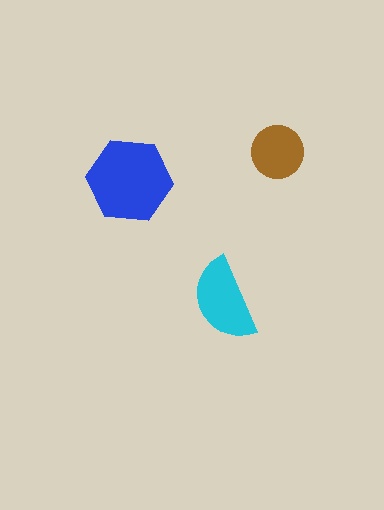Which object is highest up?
The brown circle is topmost.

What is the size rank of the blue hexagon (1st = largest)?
1st.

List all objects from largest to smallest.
The blue hexagon, the cyan semicircle, the brown circle.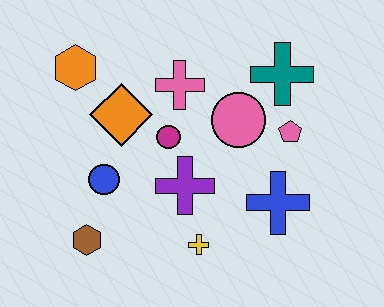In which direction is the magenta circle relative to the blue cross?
The magenta circle is to the left of the blue cross.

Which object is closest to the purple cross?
The magenta circle is closest to the purple cross.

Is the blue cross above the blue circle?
No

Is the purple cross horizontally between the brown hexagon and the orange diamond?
No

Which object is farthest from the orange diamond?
The blue cross is farthest from the orange diamond.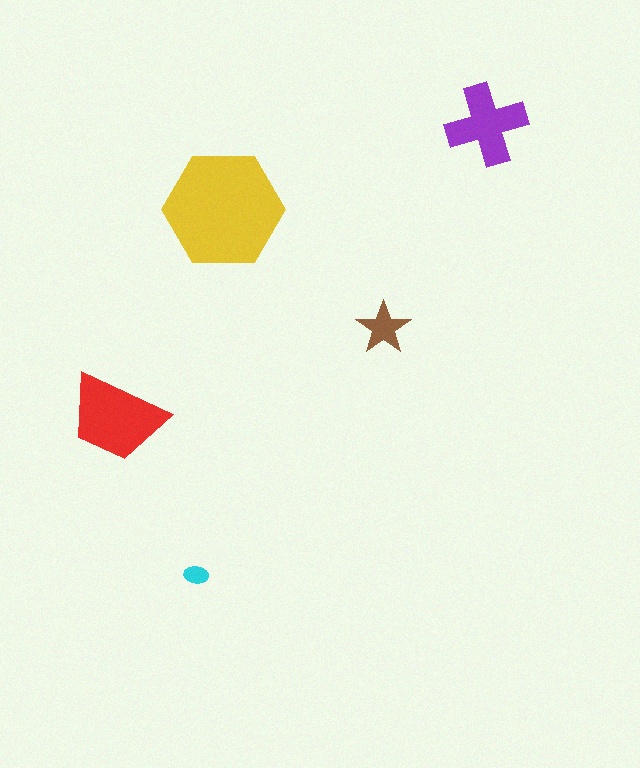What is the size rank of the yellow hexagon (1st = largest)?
1st.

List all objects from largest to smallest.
The yellow hexagon, the red trapezoid, the purple cross, the brown star, the cyan ellipse.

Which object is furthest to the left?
The red trapezoid is leftmost.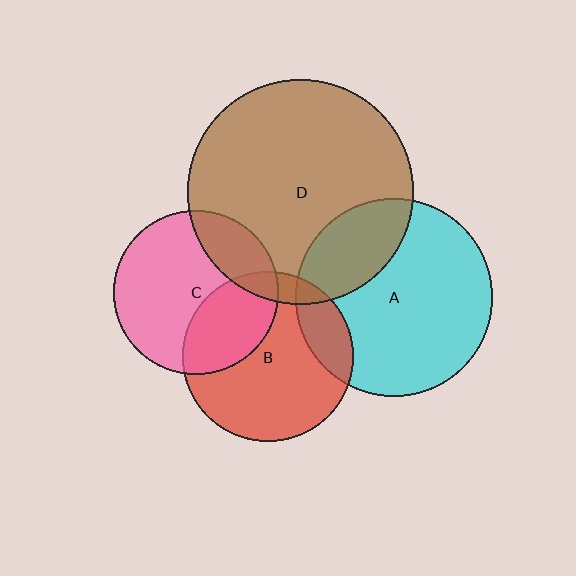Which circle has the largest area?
Circle D (brown).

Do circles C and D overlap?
Yes.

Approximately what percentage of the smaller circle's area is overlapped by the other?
Approximately 20%.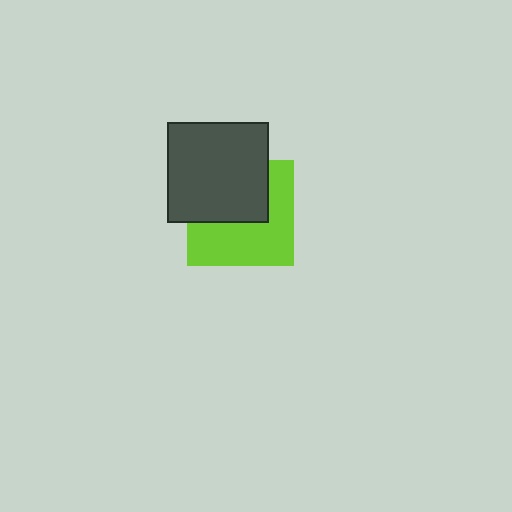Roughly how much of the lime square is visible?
About half of it is visible (roughly 53%).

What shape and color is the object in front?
The object in front is a dark gray square.